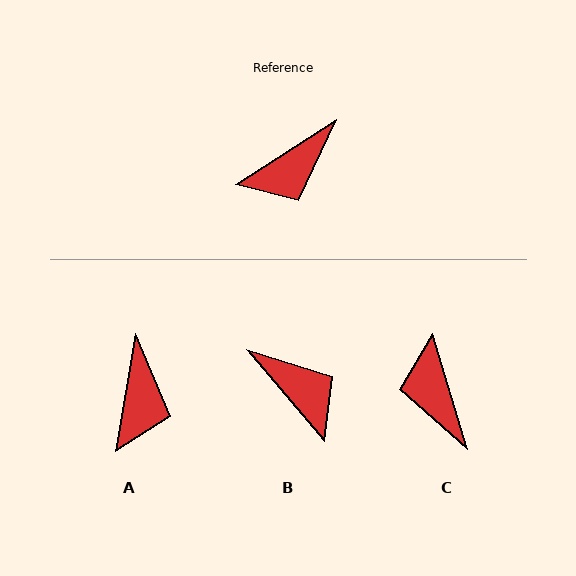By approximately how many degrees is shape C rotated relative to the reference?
Approximately 107 degrees clockwise.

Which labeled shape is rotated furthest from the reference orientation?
C, about 107 degrees away.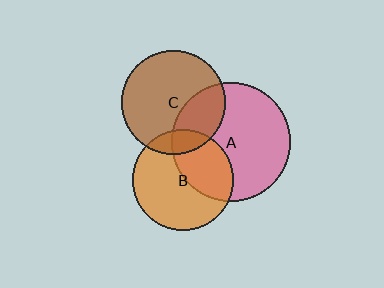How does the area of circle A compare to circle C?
Approximately 1.3 times.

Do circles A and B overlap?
Yes.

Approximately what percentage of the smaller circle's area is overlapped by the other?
Approximately 40%.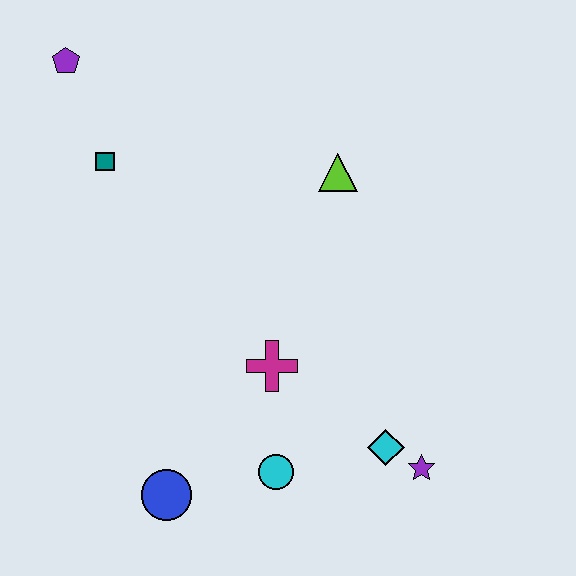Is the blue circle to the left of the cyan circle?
Yes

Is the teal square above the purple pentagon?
No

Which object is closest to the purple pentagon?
The teal square is closest to the purple pentagon.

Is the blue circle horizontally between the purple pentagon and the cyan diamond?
Yes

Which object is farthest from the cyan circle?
The purple pentagon is farthest from the cyan circle.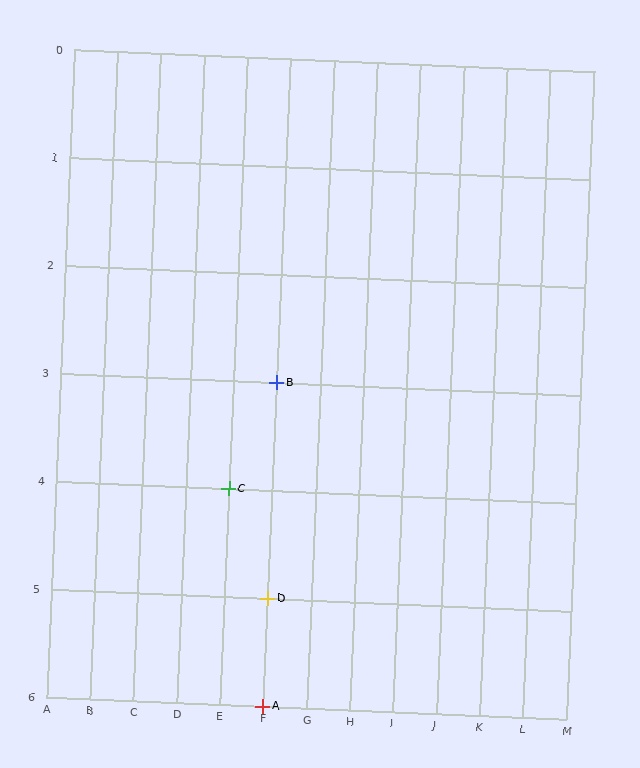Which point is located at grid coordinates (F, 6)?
Point A is at (F, 6).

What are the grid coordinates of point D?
Point D is at grid coordinates (F, 5).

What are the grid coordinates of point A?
Point A is at grid coordinates (F, 6).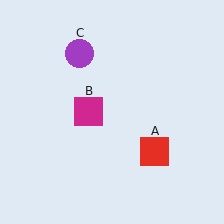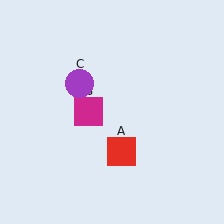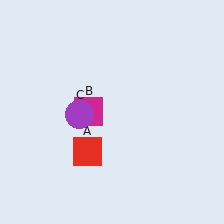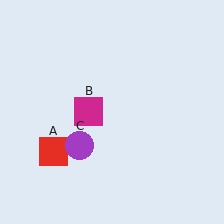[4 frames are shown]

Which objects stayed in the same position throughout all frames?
Magenta square (object B) remained stationary.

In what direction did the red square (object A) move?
The red square (object A) moved left.